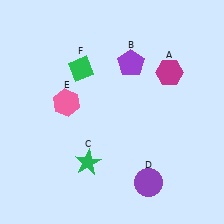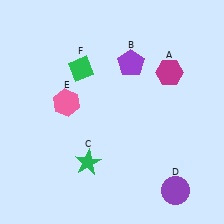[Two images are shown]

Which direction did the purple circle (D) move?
The purple circle (D) moved right.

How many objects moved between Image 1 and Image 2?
1 object moved between the two images.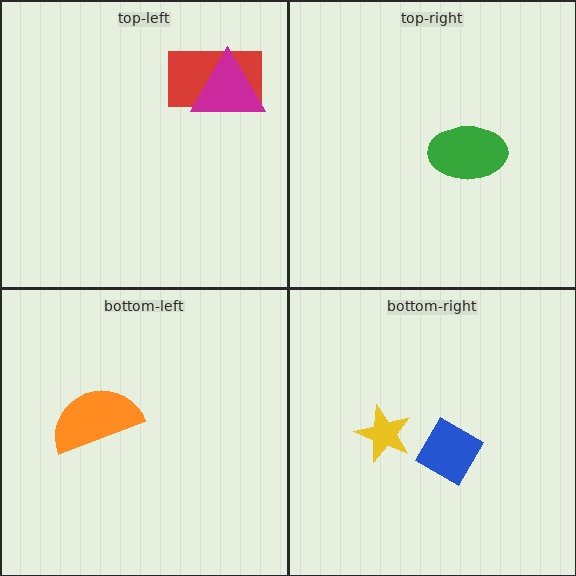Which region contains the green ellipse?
The top-right region.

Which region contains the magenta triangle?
The top-left region.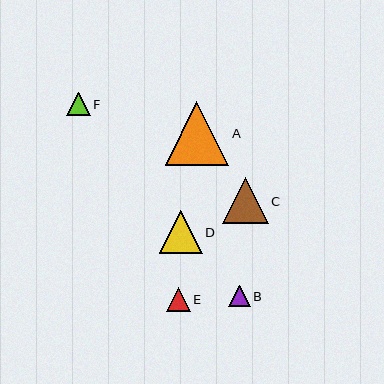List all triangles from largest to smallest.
From largest to smallest: A, C, D, E, F, B.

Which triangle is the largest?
Triangle A is the largest with a size of approximately 64 pixels.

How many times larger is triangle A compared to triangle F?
Triangle A is approximately 2.7 times the size of triangle F.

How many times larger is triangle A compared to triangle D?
Triangle A is approximately 1.5 times the size of triangle D.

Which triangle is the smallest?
Triangle B is the smallest with a size of approximately 21 pixels.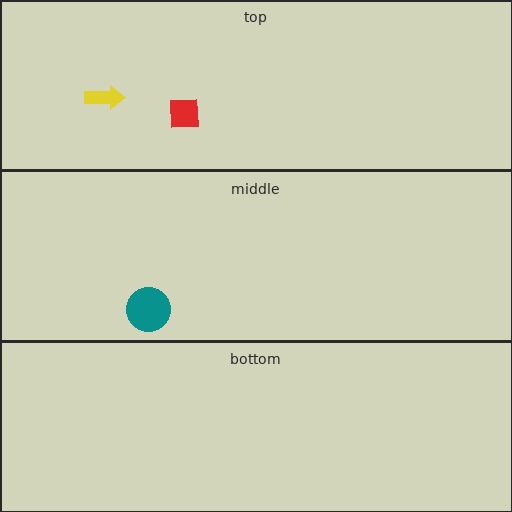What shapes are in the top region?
The red square, the yellow arrow.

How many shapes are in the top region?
2.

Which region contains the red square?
The top region.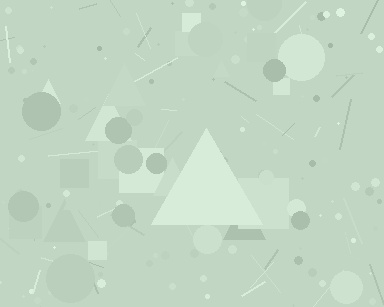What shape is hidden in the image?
A triangle is hidden in the image.